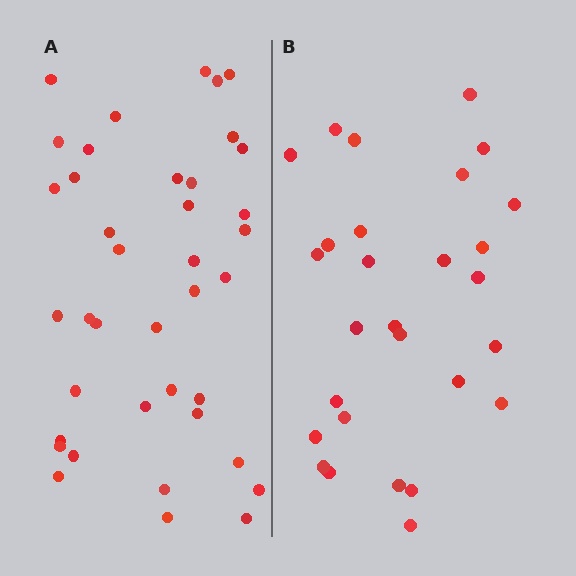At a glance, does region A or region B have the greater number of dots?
Region A (the left region) has more dots.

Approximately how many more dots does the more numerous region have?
Region A has roughly 12 or so more dots than region B.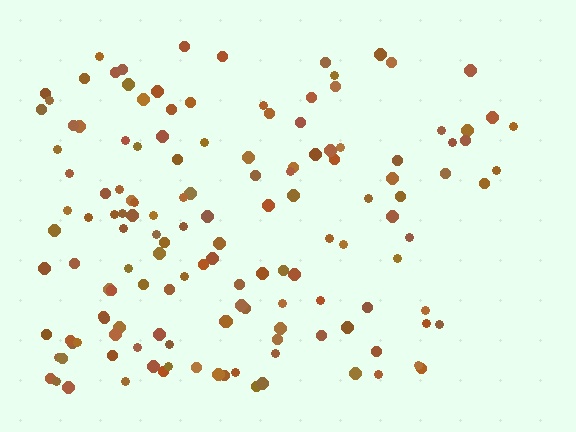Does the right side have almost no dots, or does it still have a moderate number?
Still a moderate number, just noticeably fewer than the left.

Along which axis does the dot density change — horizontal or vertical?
Horizontal.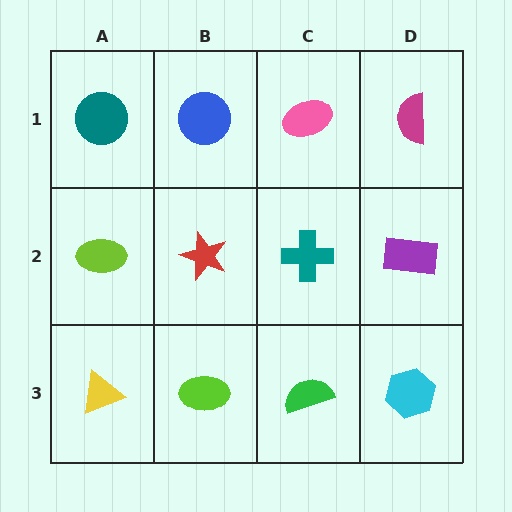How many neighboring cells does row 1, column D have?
2.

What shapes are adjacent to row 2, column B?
A blue circle (row 1, column B), a lime ellipse (row 3, column B), a lime ellipse (row 2, column A), a teal cross (row 2, column C).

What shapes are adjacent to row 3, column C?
A teal cross (row 2, column C), a lime ellipse (row 3, column B), a cyan hexagon (row 3, column D).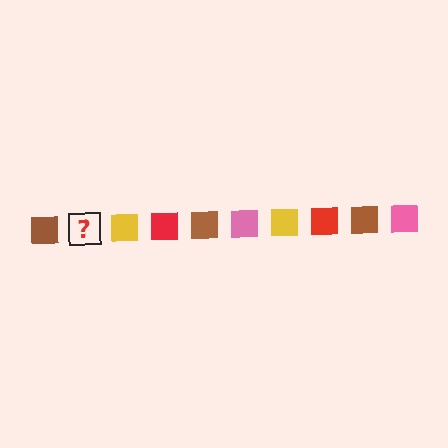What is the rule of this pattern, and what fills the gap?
The rule is that the pattern cycles through brown, pink, yellow, red squares. The gap should be filled with a pink square.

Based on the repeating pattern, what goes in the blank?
The blank should be a pink square.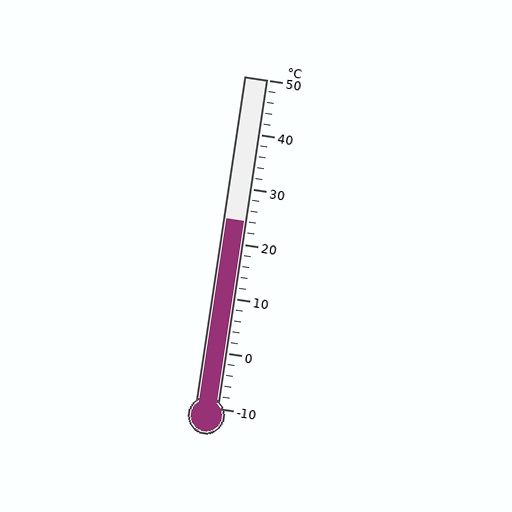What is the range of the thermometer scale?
The thermometer scale ranges from -10°C to 50°C.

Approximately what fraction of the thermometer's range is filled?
The thermometer is filled to approximately 55% of its range.